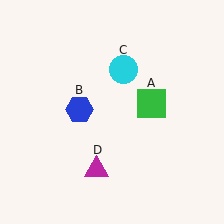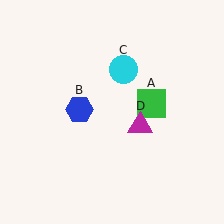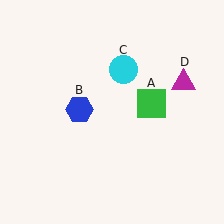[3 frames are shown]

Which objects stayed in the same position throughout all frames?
Green square (object A) and blue hexagon (object B) and cyan circle (object C) remained stationary.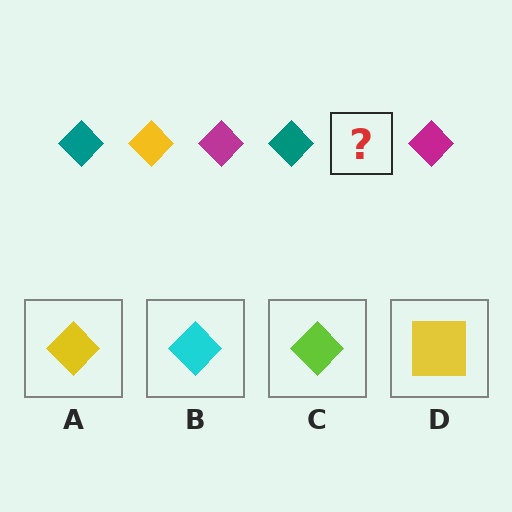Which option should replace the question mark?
Option A.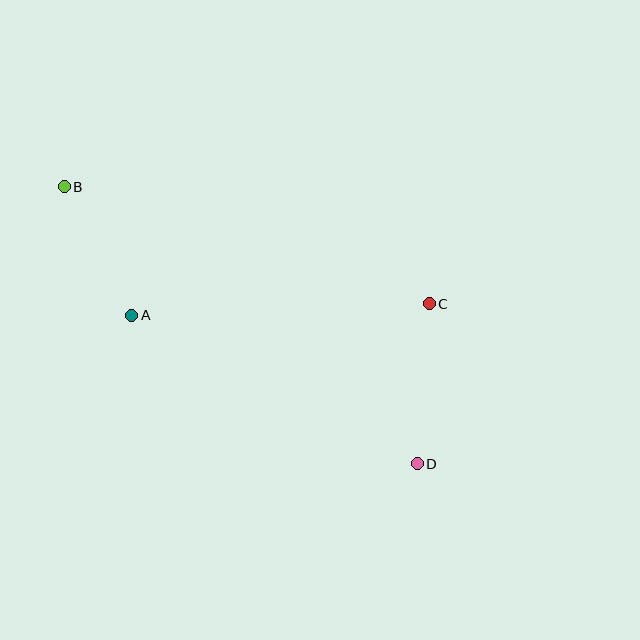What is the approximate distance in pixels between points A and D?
The distance between A and D is approximately 322 pixels.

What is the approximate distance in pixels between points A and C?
The distance between A and C is approximately 298 pixels.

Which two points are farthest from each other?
Points B and D are farthest from each other.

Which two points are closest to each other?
Points A and B are closest to each other.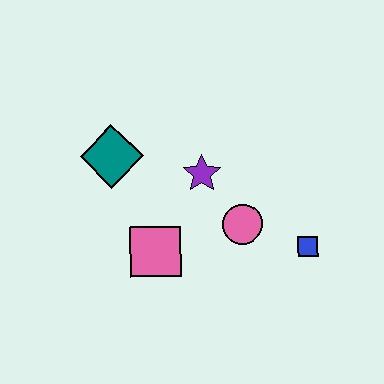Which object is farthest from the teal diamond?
The blue square is farthest from the teal diamond.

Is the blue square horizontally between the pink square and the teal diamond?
No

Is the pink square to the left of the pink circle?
Yes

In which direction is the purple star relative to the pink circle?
The purple star is above the pink circle.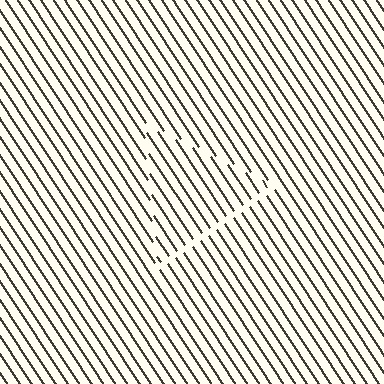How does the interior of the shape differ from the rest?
The interior of the shape contains the same grating, shifted by half a period — the contour is defined by the phase discontinuity where line-ends from the inner and outer gratings abut.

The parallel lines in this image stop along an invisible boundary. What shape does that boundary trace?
An illusory triangle. The interior of the shape contains the same grating, shifted by half a period — the contour is defined by the phase discontinuity where line-ends from the inner and outer gratings abut.